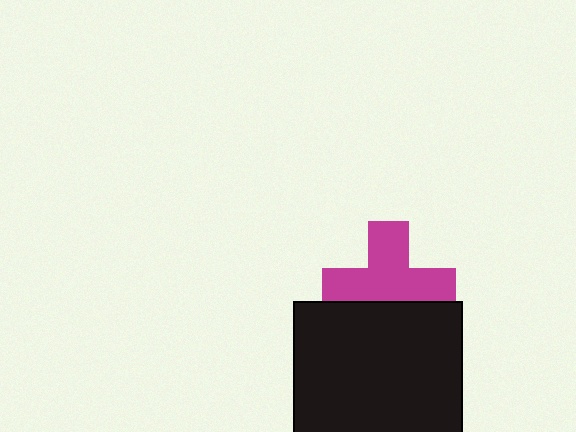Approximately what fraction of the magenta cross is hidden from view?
Roughly 32% of the magenta cross is hidden behind the black square.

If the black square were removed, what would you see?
You would see the complete magenta cross.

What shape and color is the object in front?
The object in front is a black square.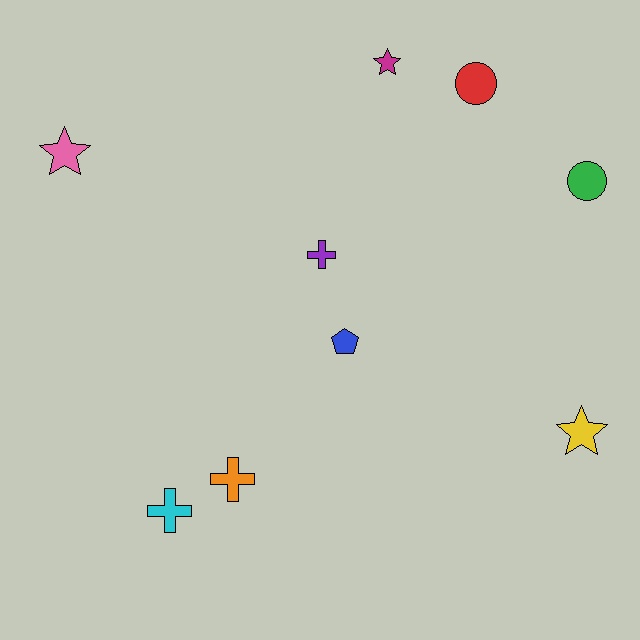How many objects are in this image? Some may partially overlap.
There are 9 objects.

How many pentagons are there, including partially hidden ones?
There is 1 pentagon.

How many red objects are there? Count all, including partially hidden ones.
There is 1 red object.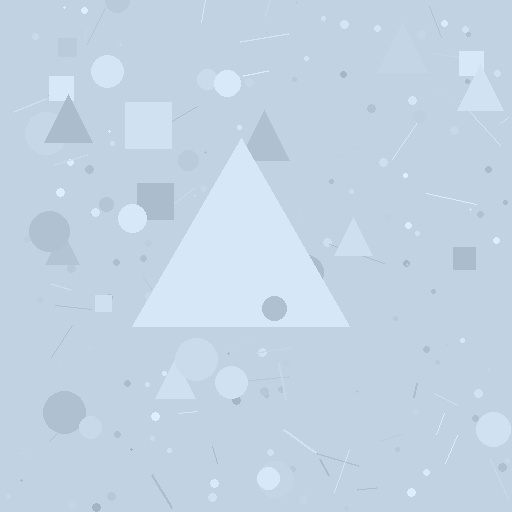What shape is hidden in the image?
A triangle is hidden in the image.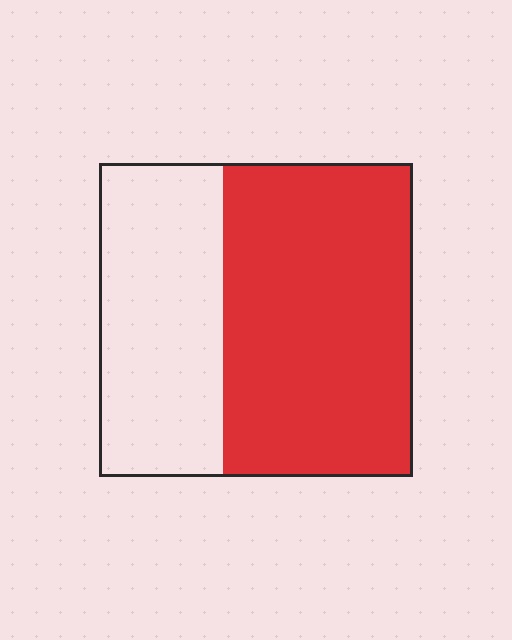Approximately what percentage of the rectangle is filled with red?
Approximately 60%.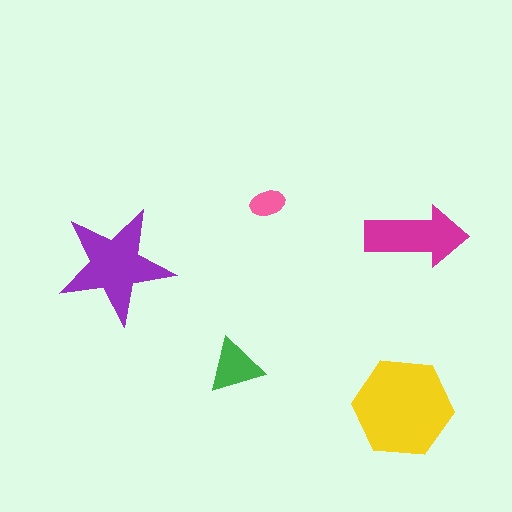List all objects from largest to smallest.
The yellow hexagon, the purple star, the magenta arrow, the green triangle, the pink ellipse.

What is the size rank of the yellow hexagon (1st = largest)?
1st.